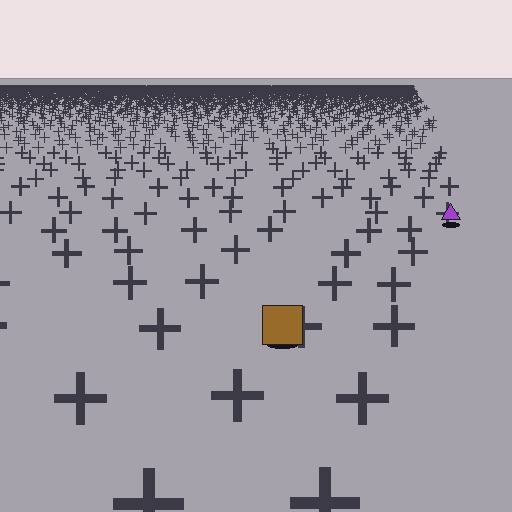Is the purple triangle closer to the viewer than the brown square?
No. The brown square is closer — you can tell from the texture gradient: the ground texture is coarser near it.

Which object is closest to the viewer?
The brown square is closest. The texture marks near it are larger and more spread out.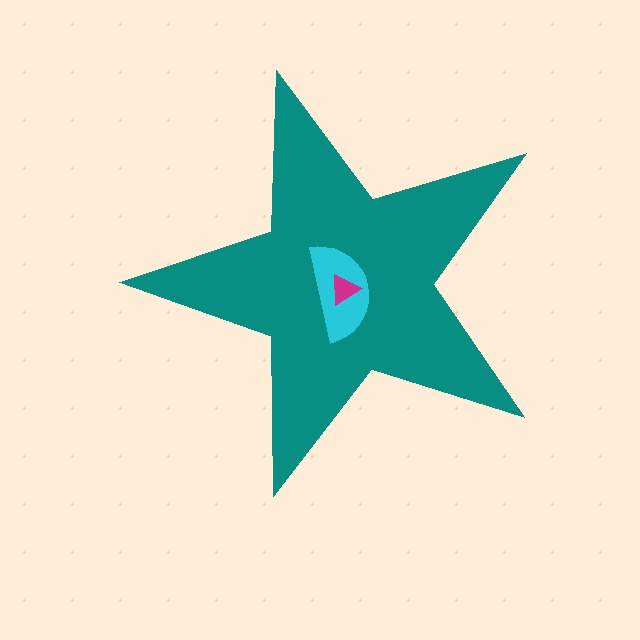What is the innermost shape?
The magenta triangle.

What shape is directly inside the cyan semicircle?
The magenta triangle.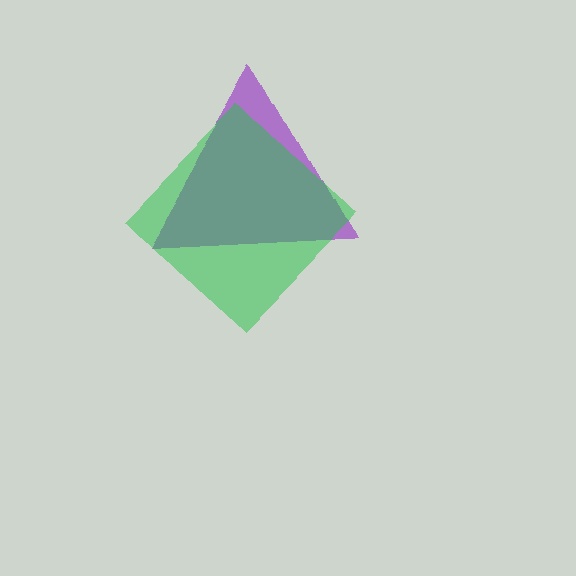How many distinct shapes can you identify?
There are 2 distinct shapes: a purple triangle, a green diamond.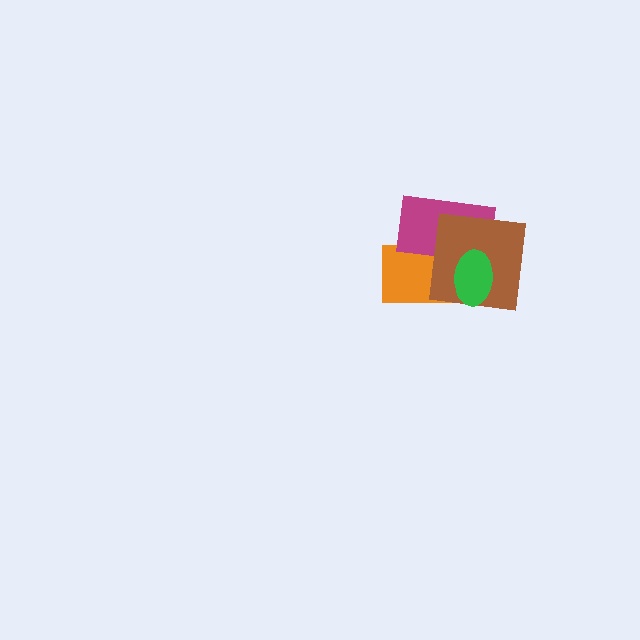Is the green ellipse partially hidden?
No, no other shape covers it.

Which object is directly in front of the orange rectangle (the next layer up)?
The magenta rectangle is directly in front of the orange rectangle.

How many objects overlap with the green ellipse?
3 objects overlap with the green ellipse.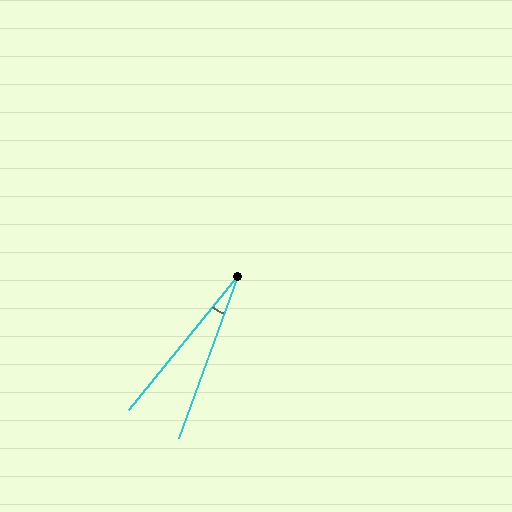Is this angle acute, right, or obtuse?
It is acute.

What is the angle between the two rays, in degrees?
Approximately 19 degrees.